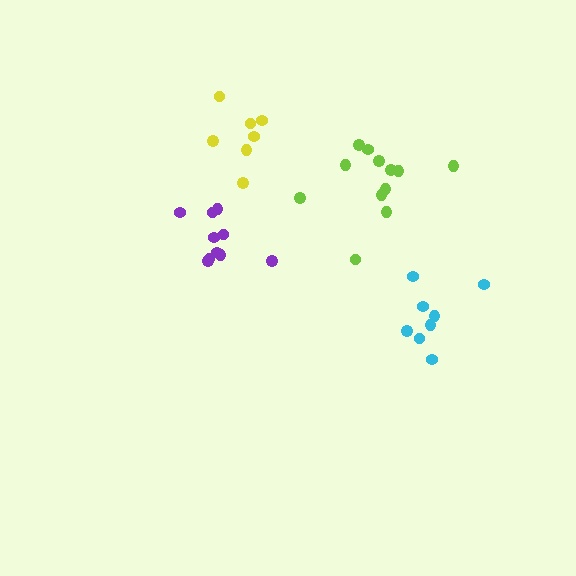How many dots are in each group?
Group 1: 8 dots, Group 2: 12 dots, Group 3: 10 dots, Group 4: 7 dots (37 total).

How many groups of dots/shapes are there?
There are 4 groups.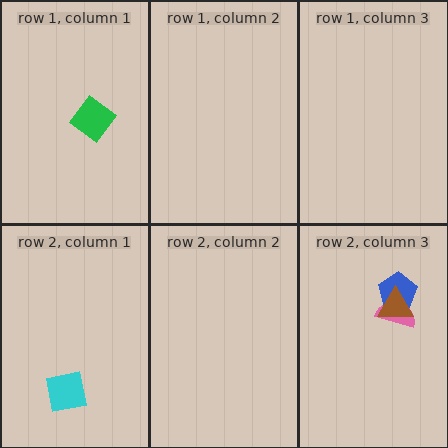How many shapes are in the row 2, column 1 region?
1.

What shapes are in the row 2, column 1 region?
The cyan square.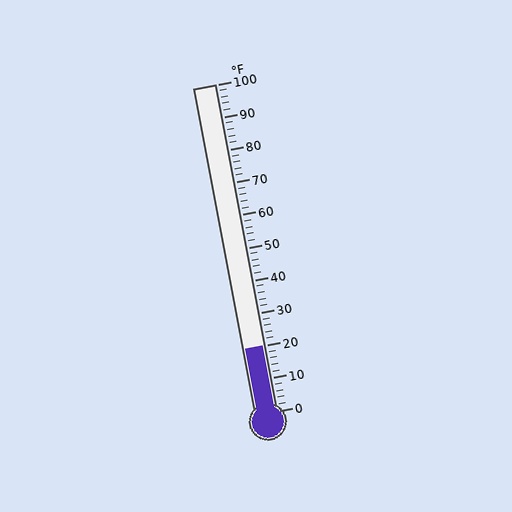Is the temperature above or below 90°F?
The temperature is below 90°F.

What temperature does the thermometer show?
The thermometer shows approximately 20°F.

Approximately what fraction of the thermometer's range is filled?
The thermometer is filled to approximately 20% of its range.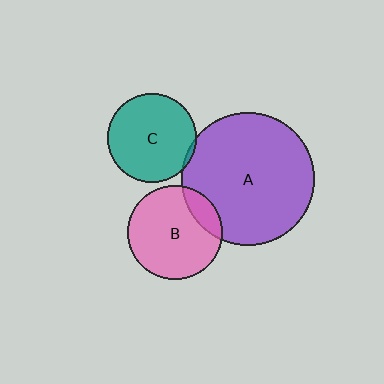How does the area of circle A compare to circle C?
Approximately 2.2 times.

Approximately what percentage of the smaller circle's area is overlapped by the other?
Approximately 15%.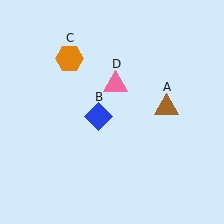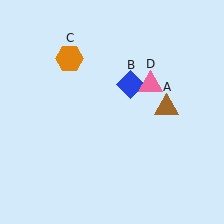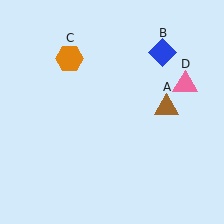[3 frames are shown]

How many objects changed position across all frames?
2 objects changed position: blue diamond (object B), pink triangle (object D).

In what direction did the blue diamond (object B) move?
The blue diamond (object B) moved up and to the right.